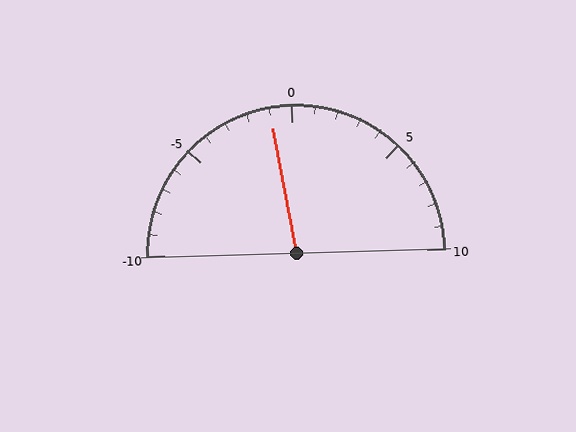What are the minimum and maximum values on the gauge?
The gauge ranges from -10 to 10.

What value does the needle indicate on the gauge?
The needle indicates approximately -1.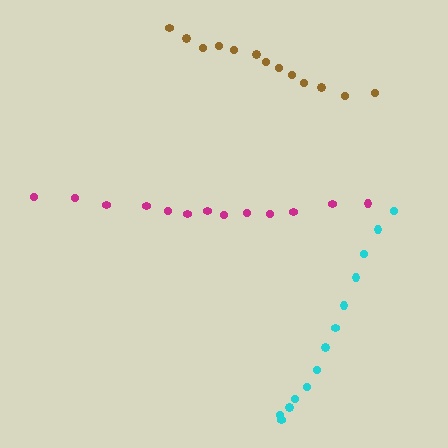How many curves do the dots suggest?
There are 3 distinct paths.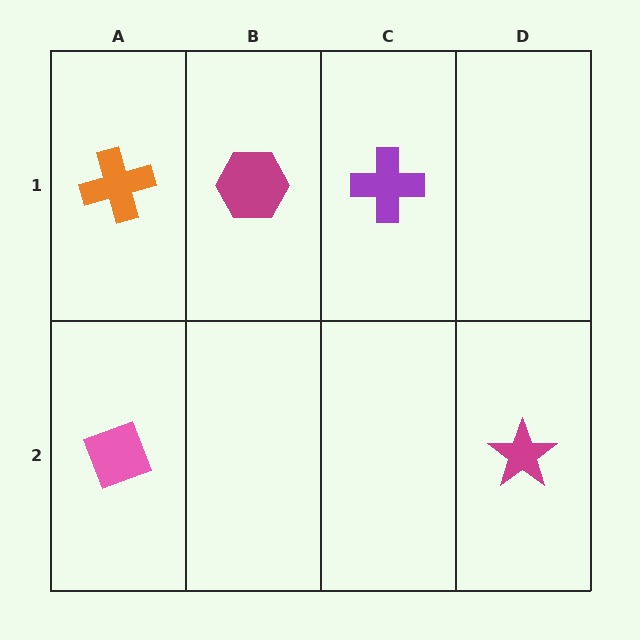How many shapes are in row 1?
3 shapes.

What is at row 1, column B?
A magenta hexagon.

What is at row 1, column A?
An orange cross.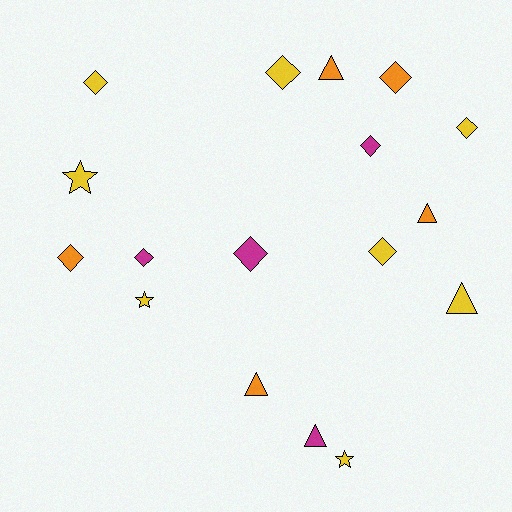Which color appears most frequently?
Yellow, with 8 objects.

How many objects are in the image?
There are 17 objects.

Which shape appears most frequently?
Diamond, with 9 objects.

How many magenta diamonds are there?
There are 3 magenta diamonds.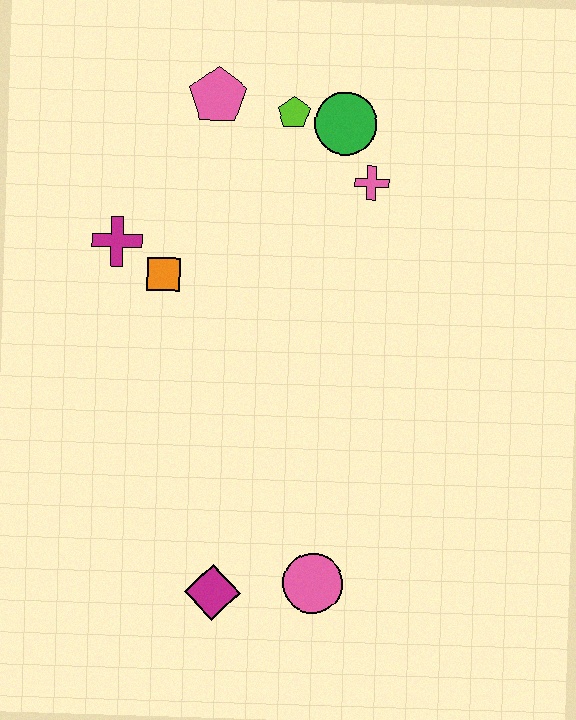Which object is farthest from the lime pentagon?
The magenta diamond is farthest from the lime pentagon.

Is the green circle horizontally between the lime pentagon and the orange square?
No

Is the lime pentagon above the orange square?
Yes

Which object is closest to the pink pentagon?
The lime pentagon is closest to the pink pentagon.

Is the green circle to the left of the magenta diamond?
No